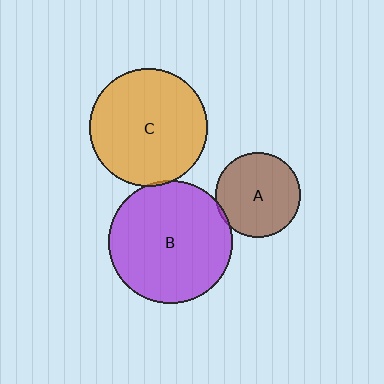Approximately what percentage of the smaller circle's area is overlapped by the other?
Approximately 5%.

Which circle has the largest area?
Circle B (purple).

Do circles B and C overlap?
Yes.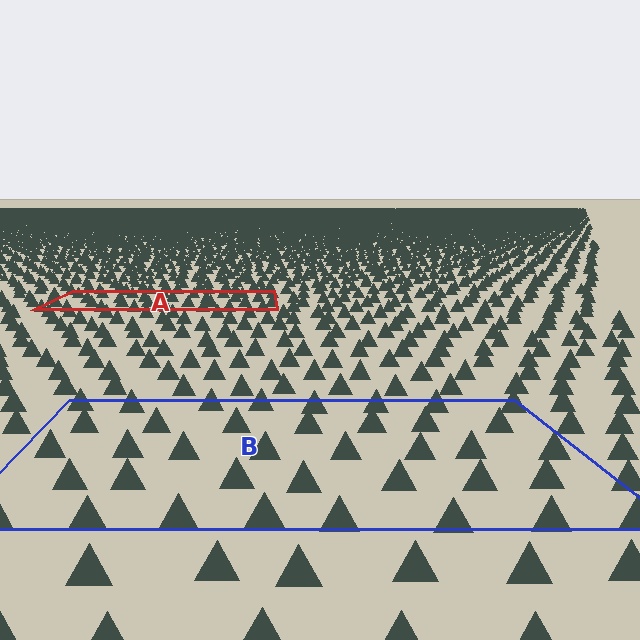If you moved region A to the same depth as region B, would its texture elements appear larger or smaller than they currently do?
They would appear larger. At a closer depth, the same texture elements are projected at a bigger on-screen size.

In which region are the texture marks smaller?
The texture marks are smaller in region A, because it is farther away.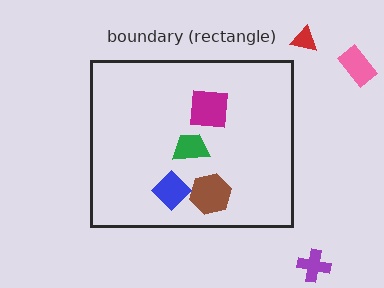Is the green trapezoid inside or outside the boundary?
Inside.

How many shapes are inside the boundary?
4 inside, 3 outside.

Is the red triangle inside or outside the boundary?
Outside.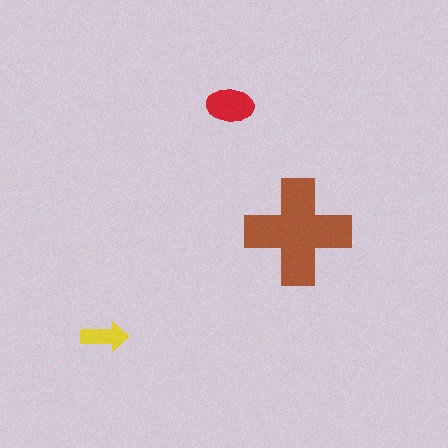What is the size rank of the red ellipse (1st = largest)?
2nd.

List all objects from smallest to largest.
The yellow arrow, the red ellipse, the brown cross.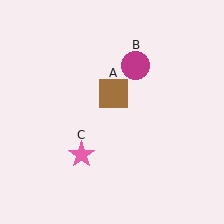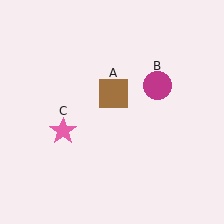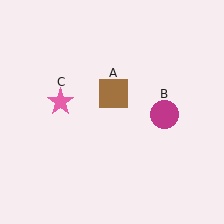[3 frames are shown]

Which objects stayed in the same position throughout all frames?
Brown square (object A) remained stationary.